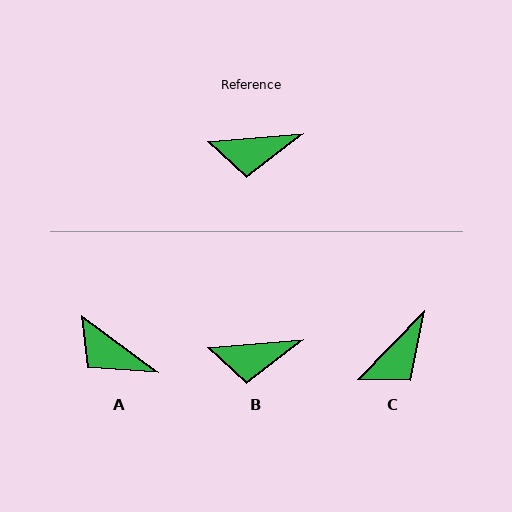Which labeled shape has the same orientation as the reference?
B.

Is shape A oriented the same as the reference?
No, it is off by about 41 degrees.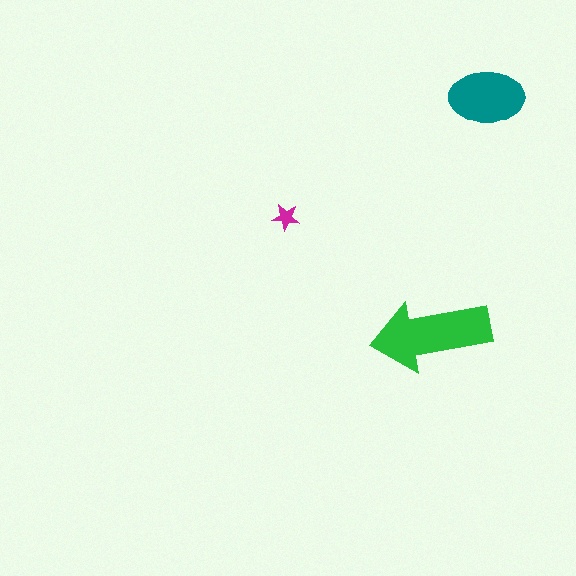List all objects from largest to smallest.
The green arrow, the teal ellipse, the magenta star.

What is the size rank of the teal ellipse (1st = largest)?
2nd.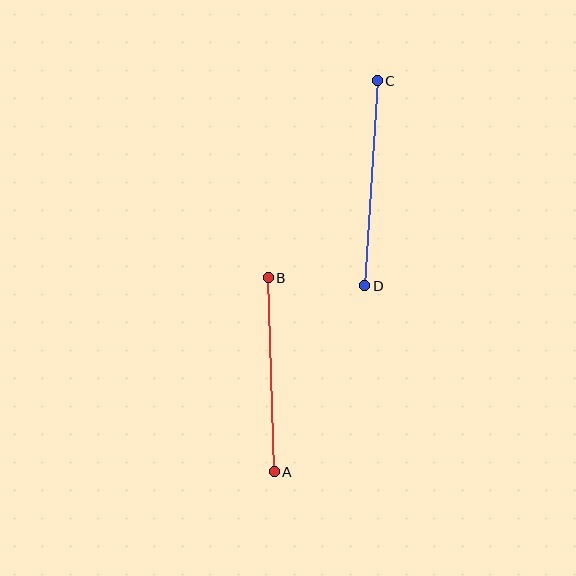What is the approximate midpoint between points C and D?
The midpoint is at approximately (371, 183) pixels.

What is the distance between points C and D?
The distance is approximately 205 pixels.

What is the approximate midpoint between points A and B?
The midpoint is at approximately (271, 375) pixels.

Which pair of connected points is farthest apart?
Points C and D are farthest apart.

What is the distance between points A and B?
The distance is approximately 194 pixels.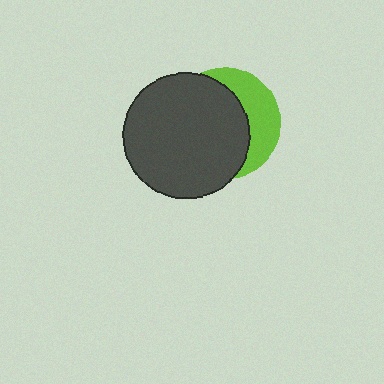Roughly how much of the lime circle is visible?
A small part of it is visible (roughly 34%).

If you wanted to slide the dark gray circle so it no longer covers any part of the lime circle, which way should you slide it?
Slide it left — that is the most direct way to separate the two shapes.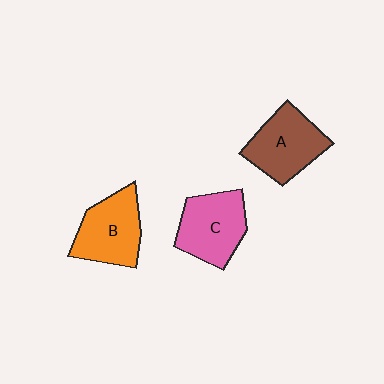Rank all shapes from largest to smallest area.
From largest to smallest: A (brown), C (pink), B (orange).